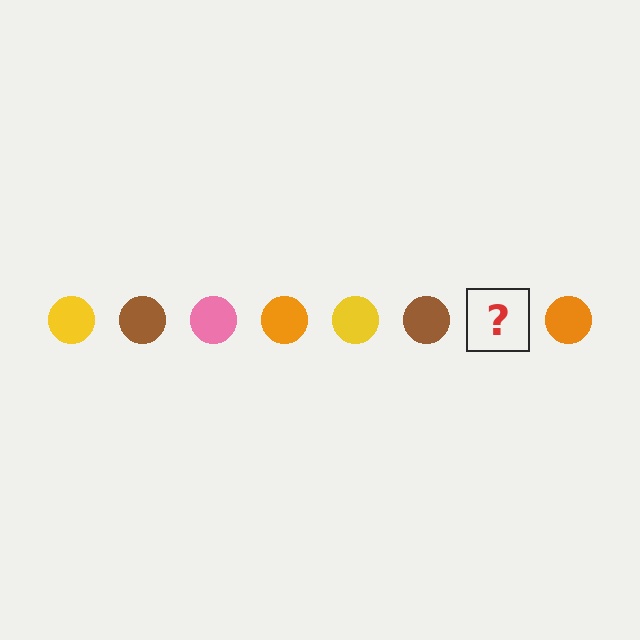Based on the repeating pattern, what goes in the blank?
The blank should be a pink circle.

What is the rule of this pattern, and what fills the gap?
The rule is that the pattern cycles through yellow, brown, pink, orange circles. The gap should be filled with a pink circle.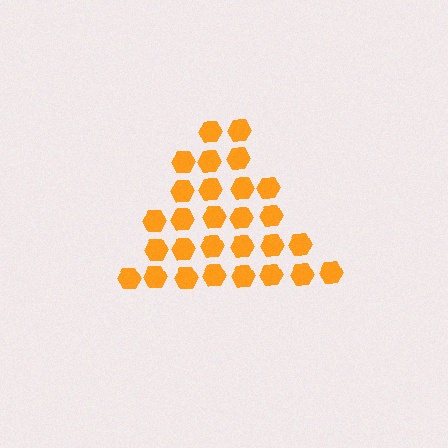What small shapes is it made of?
It is made of small hexagons.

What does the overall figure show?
The overall figure shows a triangle.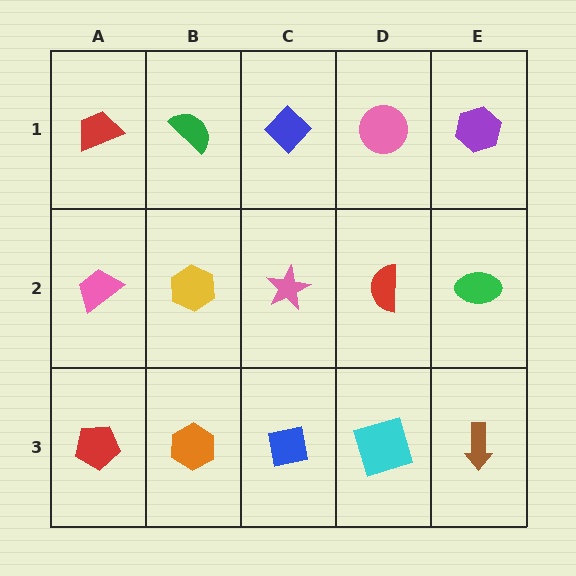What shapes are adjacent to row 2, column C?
A blue diamond (row 1, column C), a blue square (row 3, column C), a yellow hexagon (row 2, column B), a red semicircle (row 2, column D).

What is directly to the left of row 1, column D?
A blue diamond.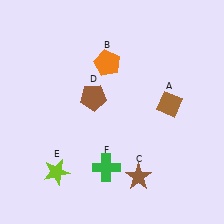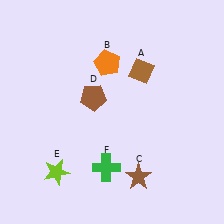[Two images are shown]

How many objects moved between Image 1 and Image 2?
1 object moved between the two images.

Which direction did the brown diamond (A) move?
The brown diamond (A) moved up.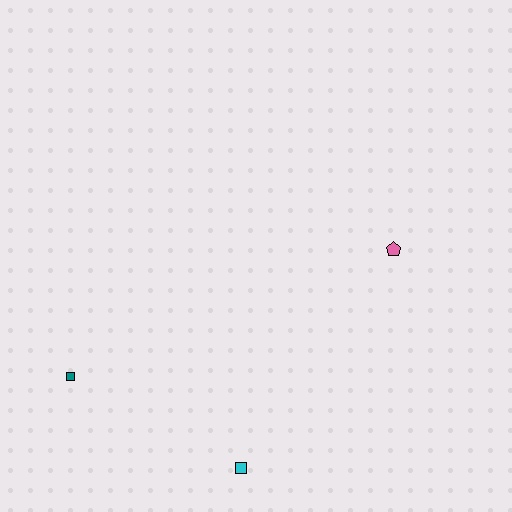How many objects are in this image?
There are 3 objects.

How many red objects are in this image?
There are no red objects.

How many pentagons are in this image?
There is 1 pentagon.